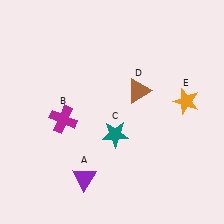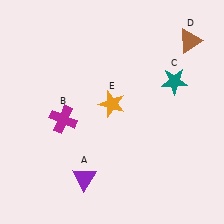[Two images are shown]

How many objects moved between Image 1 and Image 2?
3 objects moved between the two images.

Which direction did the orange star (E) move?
The orange star (E) moved left.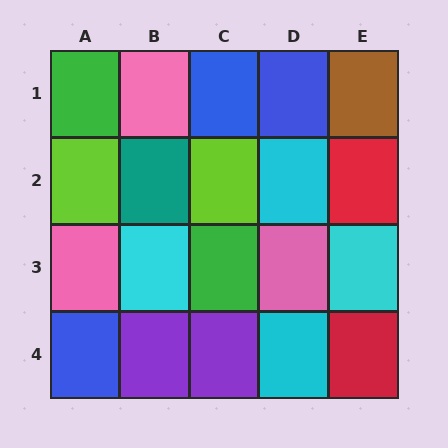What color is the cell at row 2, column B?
Teal.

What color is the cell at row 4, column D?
Cyan.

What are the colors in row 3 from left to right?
Pink, cyan, green, pink, cyan.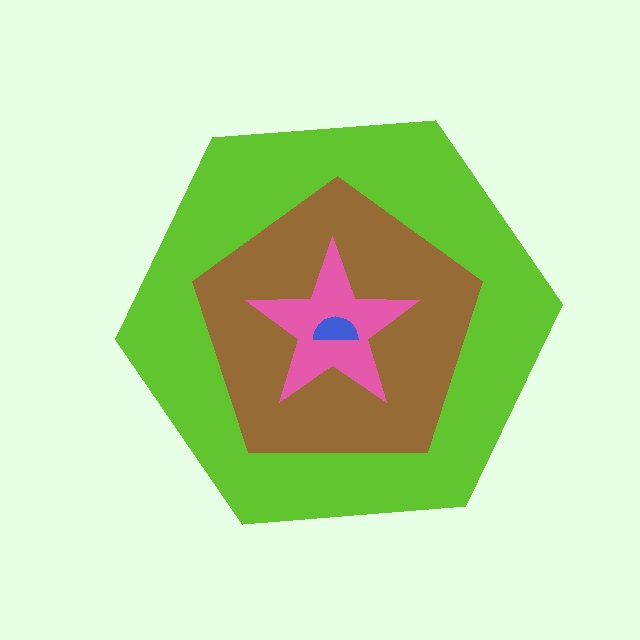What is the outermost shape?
The lime hexagon.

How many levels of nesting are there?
4.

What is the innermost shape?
The blue semicircle.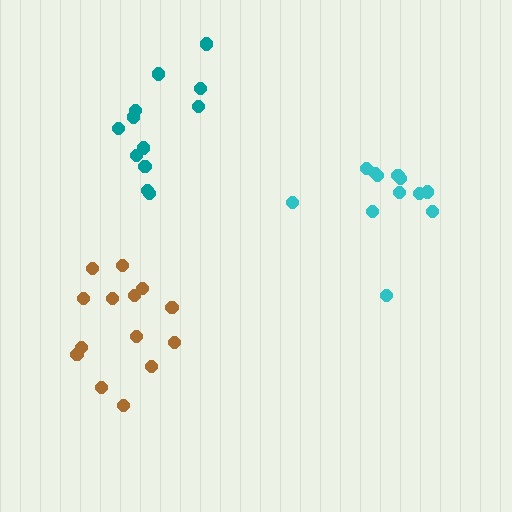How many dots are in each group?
Group 1: 14 dots, Group 2: 12 dots, Group 3: 12 dots (38 total).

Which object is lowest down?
The brown cluster is bottommost.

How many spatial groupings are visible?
There are 3 spatial groupings.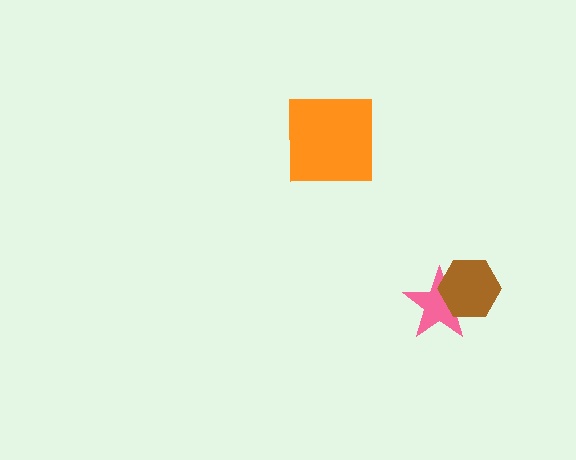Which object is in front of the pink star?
The brown hexagon is in front of the pink star.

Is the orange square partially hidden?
No, no other shape covers it.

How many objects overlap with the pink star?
1 object overlaps with the pink star.